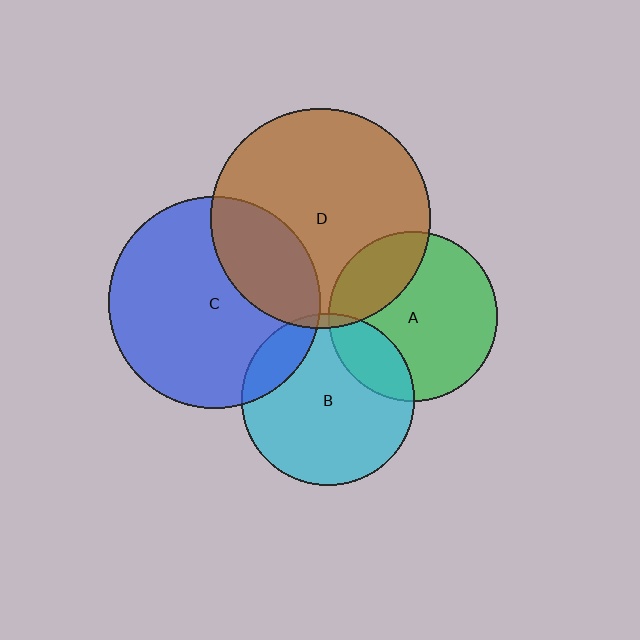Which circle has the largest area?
Circle D (brown).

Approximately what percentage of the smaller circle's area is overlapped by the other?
Approximately 25%.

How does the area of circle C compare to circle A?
Approximately 1.6 times.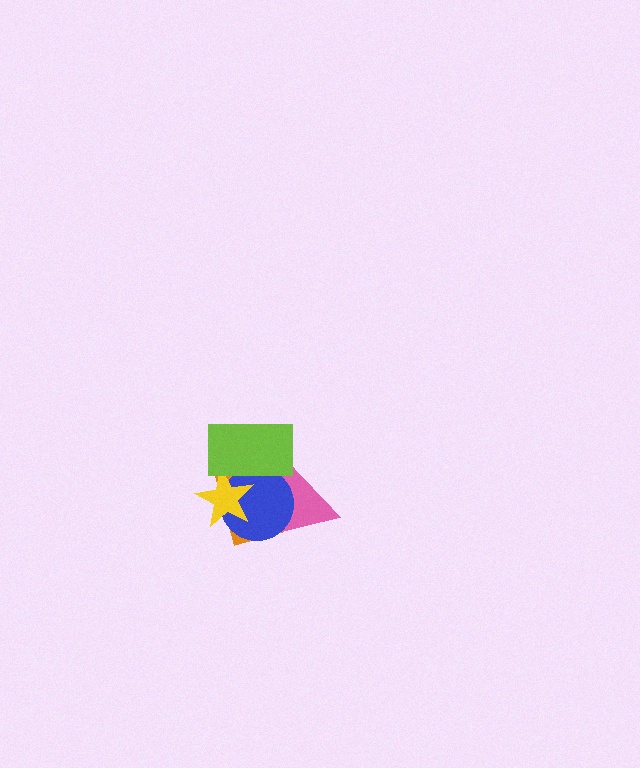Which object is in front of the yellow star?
The lime rectangle is in front of the yellow star.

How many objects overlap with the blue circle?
4 objects overlap with the blue circle.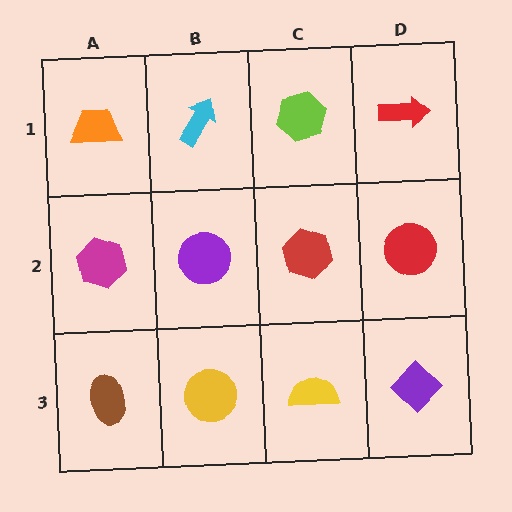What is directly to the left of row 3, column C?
A yellow circle.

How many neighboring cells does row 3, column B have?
3.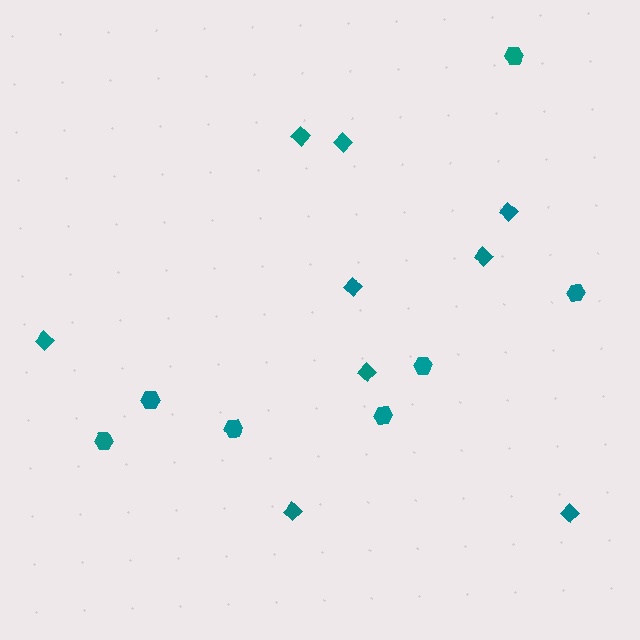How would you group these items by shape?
There are 2 groups: one group of hexagons (7) and one group of diamonds (9).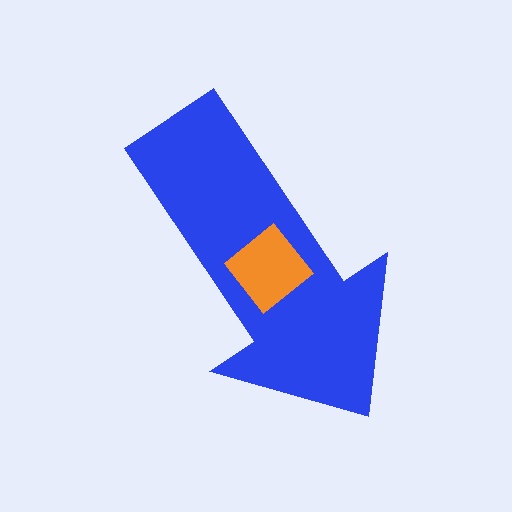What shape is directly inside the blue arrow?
The orange diamond.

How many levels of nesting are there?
2.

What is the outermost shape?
The blue arrow.